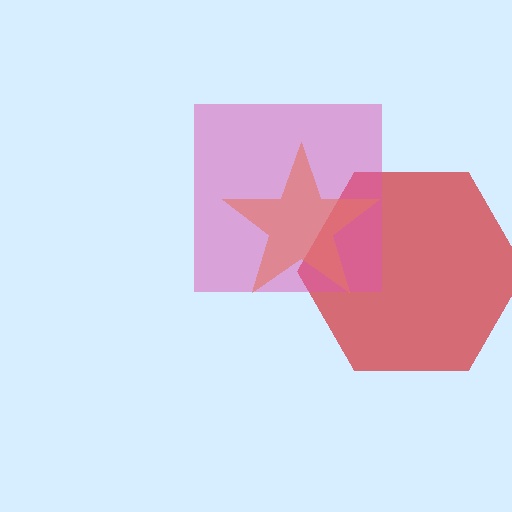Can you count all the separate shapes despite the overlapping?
Yes, there are 3 separate shapes.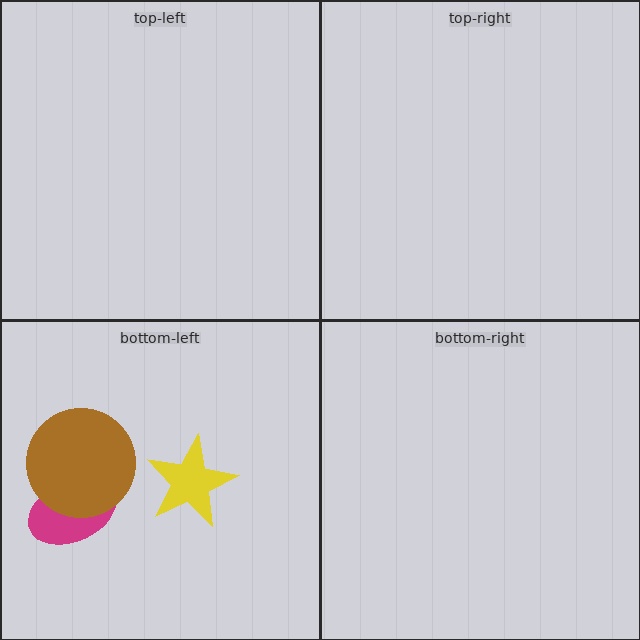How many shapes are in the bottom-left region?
3.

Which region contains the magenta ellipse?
The bottom-left region.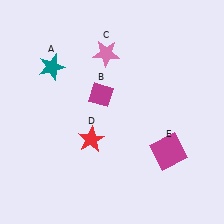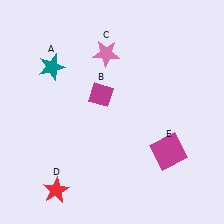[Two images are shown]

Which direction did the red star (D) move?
The red star (D) moved down.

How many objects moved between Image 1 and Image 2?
1 object moved between the two images.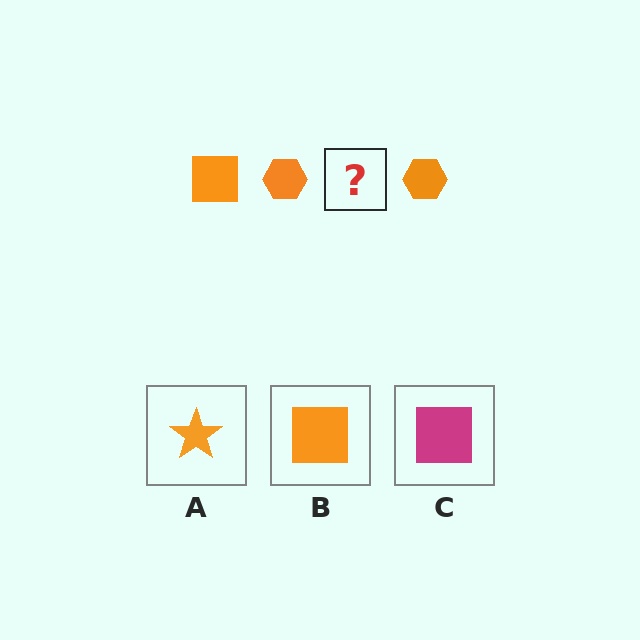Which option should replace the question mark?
Option B.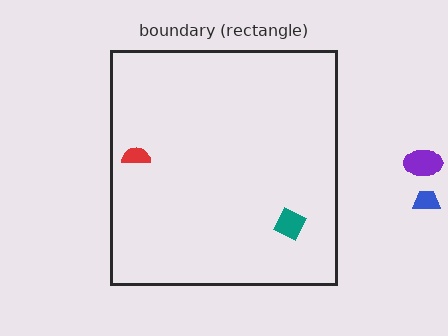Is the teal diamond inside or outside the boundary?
Inside.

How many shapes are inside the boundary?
2 inside, 2 outside.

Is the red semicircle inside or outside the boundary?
Inside.